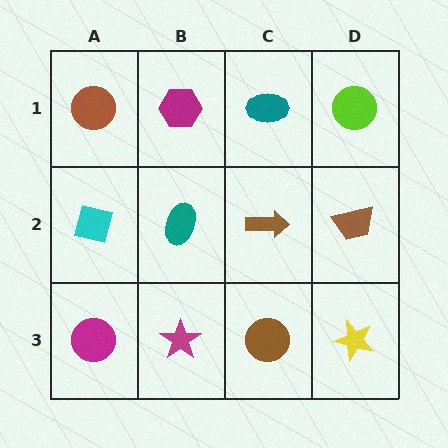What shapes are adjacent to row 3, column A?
A cyan square (row 2, column A), a magenta star (row 3, column B).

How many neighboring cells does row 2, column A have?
3.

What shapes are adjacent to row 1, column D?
A brown trapezoid (row 2, column D), a teal ellipse (row 1, column C).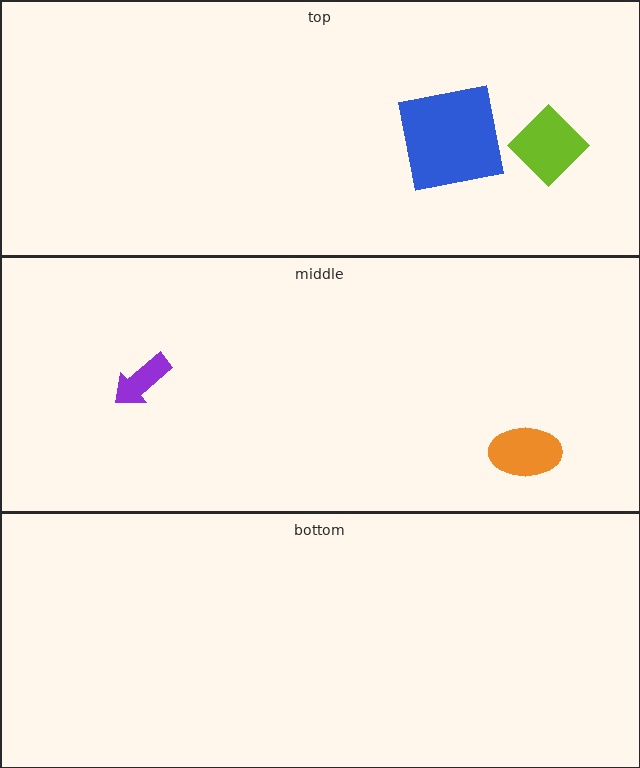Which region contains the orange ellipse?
The middle region.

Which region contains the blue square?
The top region.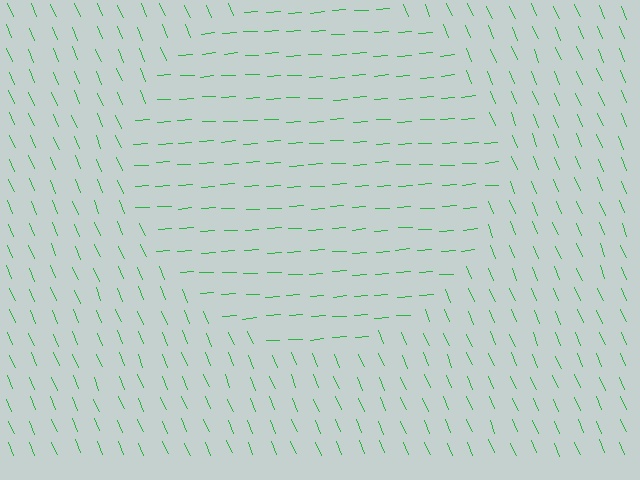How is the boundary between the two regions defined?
The boundary is defined purely by a change in line orientation (approximately 71 degrees difference). All lines are the same color and thickness.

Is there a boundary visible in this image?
Yes, there is a texture boundary formed by a change in line orientation.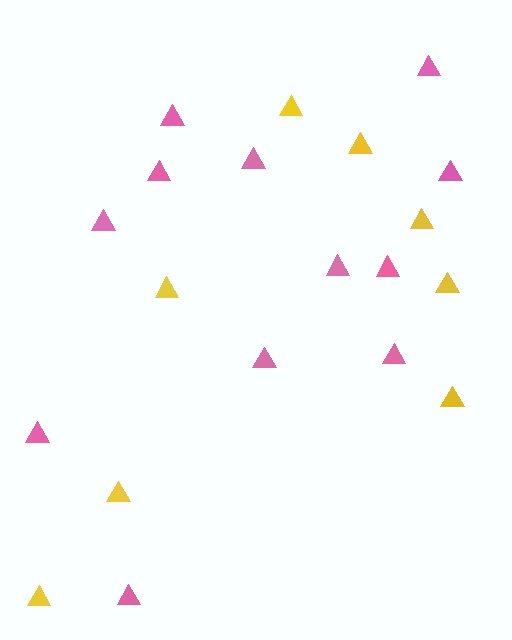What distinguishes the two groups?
There are 2 groups: one group of yellow triangles (8) and one group of pink triangles (12).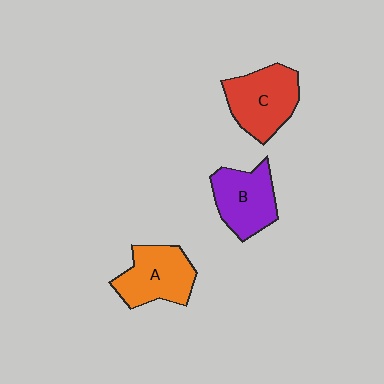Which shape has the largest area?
Shape C (red).